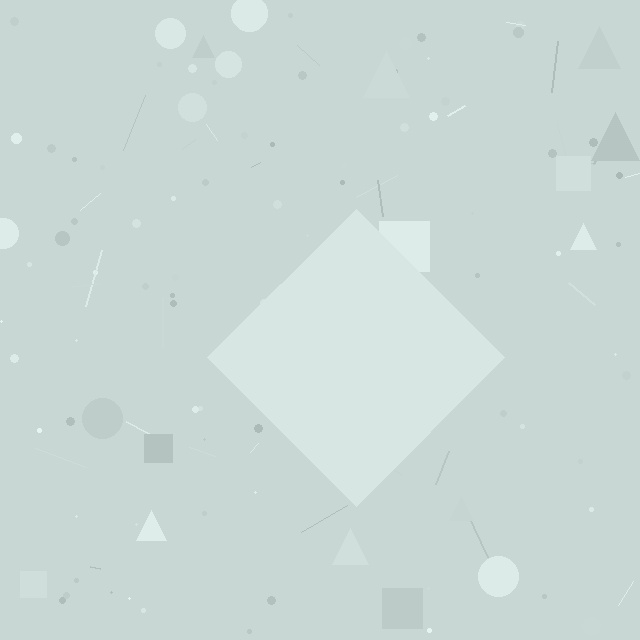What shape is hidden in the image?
A diamond is hidden in the image.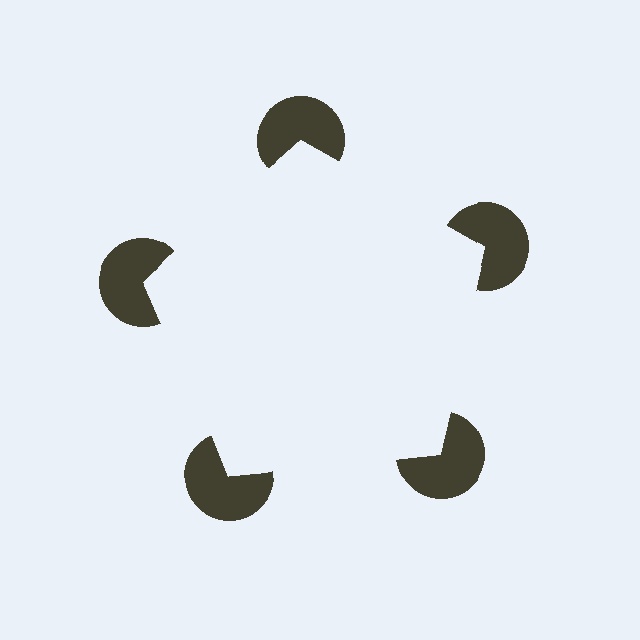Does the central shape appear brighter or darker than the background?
It typically appears slightly brighter than the background, even though no actual brightness change is drawn.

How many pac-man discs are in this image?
There are 5 — one at each vertex of the illusory pentagon.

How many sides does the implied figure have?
5 sides.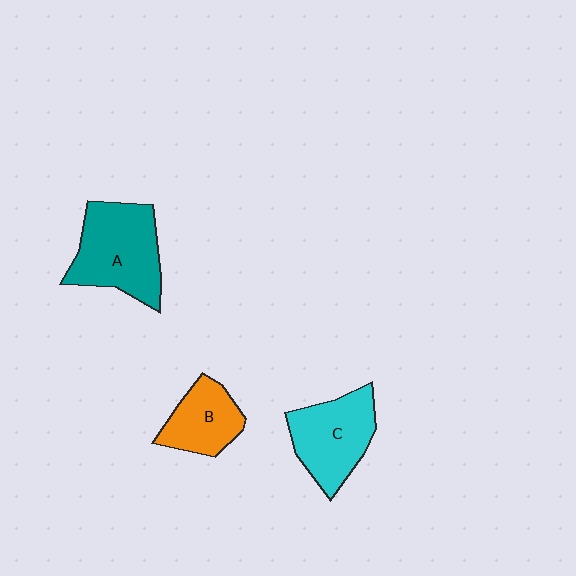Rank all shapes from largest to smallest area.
From largest to smallest: A (teal), C (cyan), B (orange).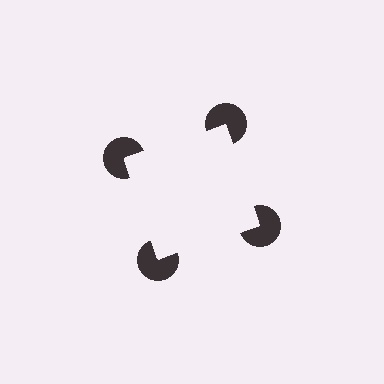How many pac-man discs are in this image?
There are 4 — one at each vertex of the illusory square.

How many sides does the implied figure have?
4 sides.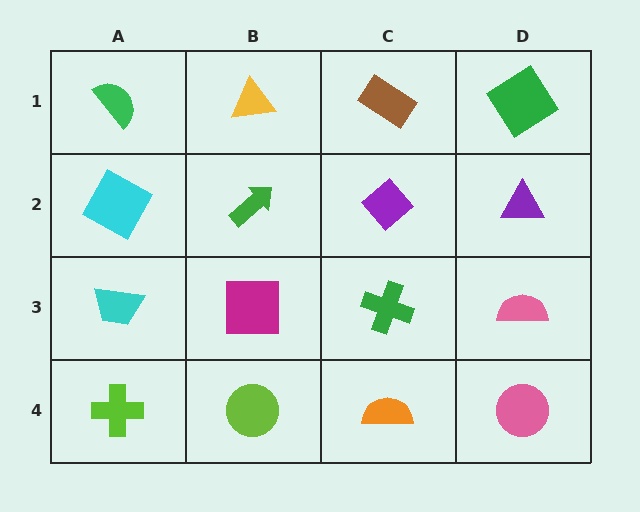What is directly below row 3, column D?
A pink circle.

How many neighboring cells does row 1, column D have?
2.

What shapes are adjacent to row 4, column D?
A pink semicircle (row 3, column D), an orange semicircle (row 4, column C).